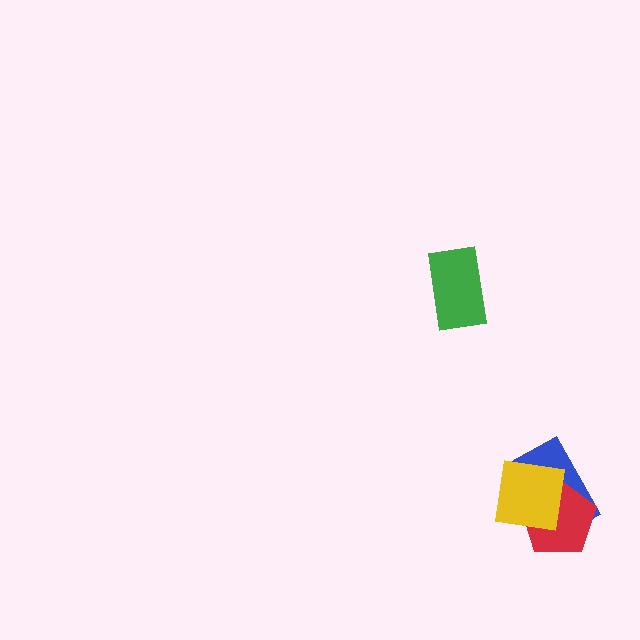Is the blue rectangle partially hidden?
Yes, it is partially covered by another shape.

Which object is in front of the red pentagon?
The yellow square is in front of the red pentagon.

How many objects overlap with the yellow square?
2 objects overlap with the yellow square.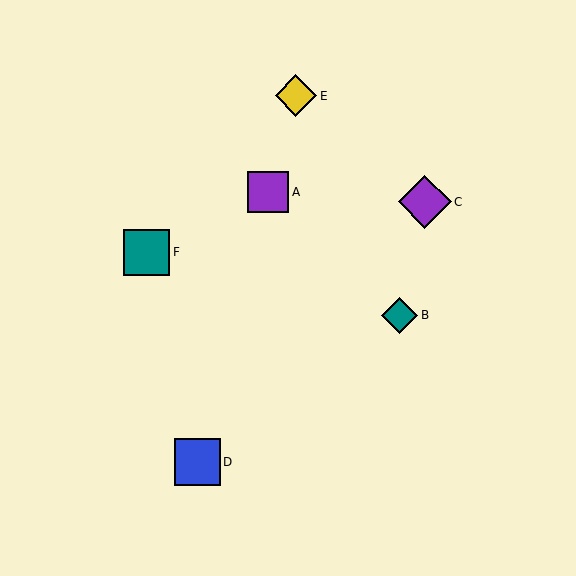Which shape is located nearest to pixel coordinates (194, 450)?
The blue square (labeled D) at (197, 462) is nearest to that location.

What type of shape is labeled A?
Shape A is a purple square.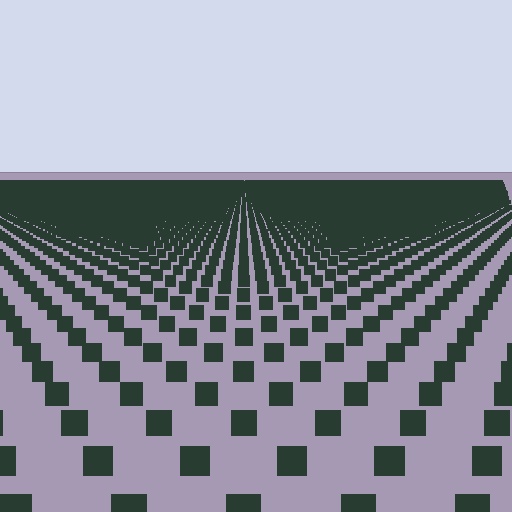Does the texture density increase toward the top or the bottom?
Density increases toward the top.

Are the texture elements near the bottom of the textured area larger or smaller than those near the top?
Larger. Near the bottom, elements are closer to the viewer and appear at a bigger on-screen size.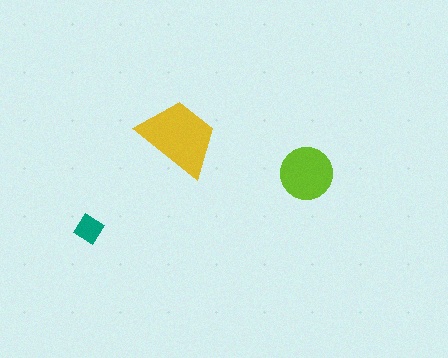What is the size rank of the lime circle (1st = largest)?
2nd.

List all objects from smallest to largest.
The teal diamond, the lime circle, the yellow trapezoid.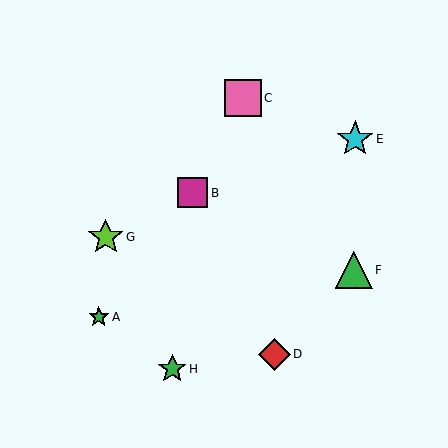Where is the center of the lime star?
The center of the lime star is at (106, 237).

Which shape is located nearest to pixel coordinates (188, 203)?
The magenta square (labeled B) at (192, 193) is nearest to that location.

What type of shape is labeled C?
Shape C is a pink square.